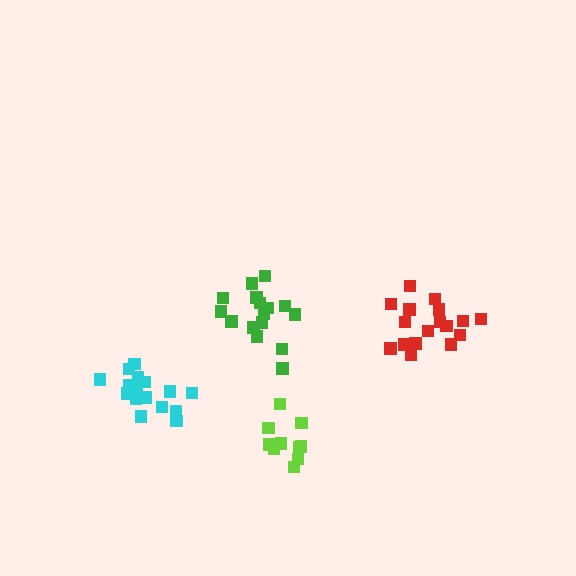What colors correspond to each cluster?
The clusters are colored: lime, cyan, red, green.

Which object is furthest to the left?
The cyan cluster is leftmost.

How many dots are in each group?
Group 1: 11 dots, Group 2: 17 dots, Group 3: 17 dots, Group 4: 16 dots (61 total).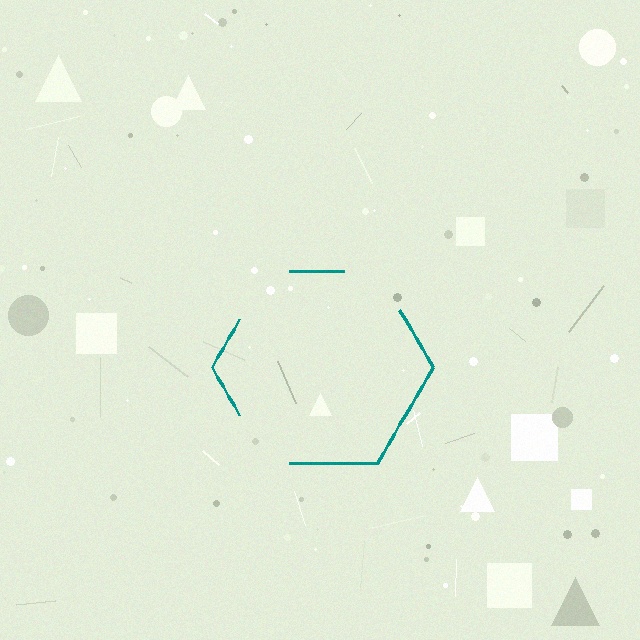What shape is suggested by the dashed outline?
The dashed outline suggests a hexagon.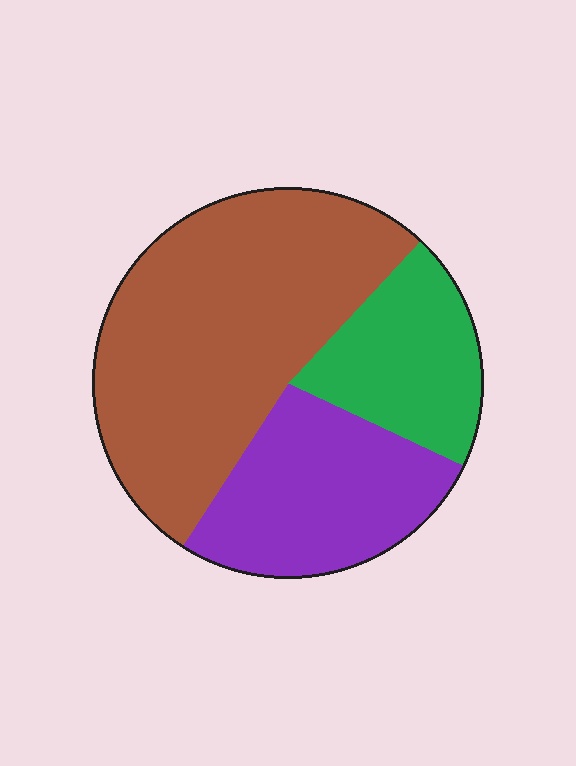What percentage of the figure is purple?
Purple covers roughly 25% of the figure.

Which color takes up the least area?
Green, at roughly 20%.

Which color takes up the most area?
Brown, at roughly 55%.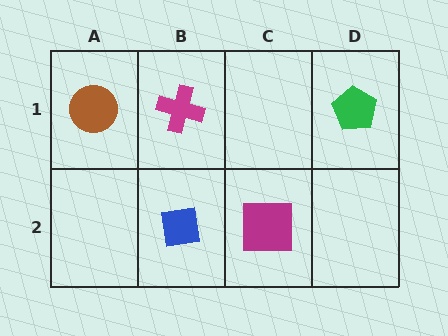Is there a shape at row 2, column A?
No, that cell is empty.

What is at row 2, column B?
A blue square.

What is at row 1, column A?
A brown circle.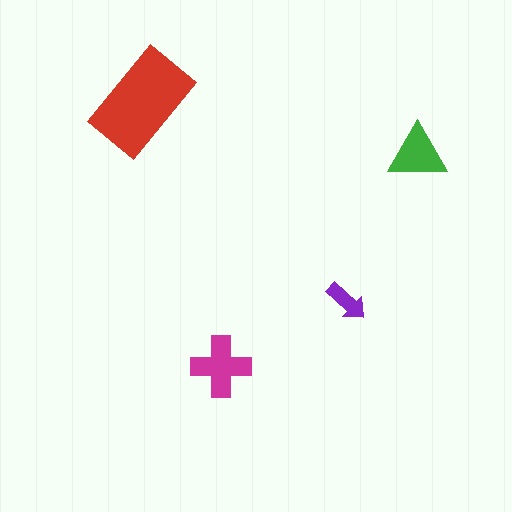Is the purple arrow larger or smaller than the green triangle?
Smaller.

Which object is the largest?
The red rectangle.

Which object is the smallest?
The purple arrow.